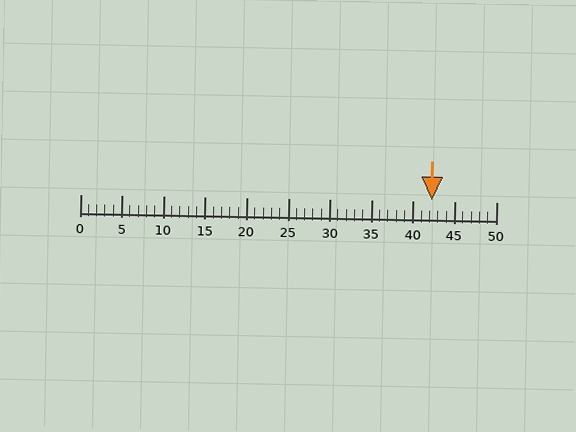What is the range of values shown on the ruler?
The ruler shows values from 0 to 50.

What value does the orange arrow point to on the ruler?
The orange arrow points to approximately 42.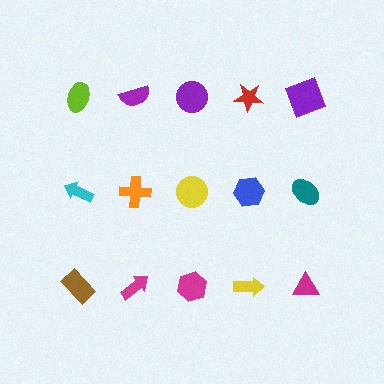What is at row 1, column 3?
A purple circle.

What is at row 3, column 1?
A brown rectangle.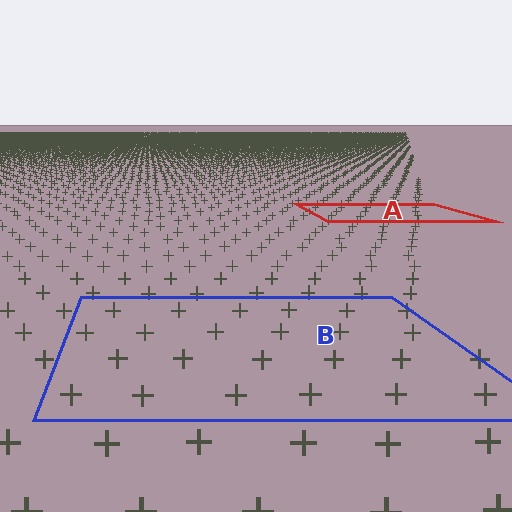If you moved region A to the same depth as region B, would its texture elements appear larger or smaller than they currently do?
They would appear larger. At a closer depth, the same texture elements are projected at a bigger on-screen size.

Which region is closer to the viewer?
Region B is closer. The texture elements there are larger and more spread out.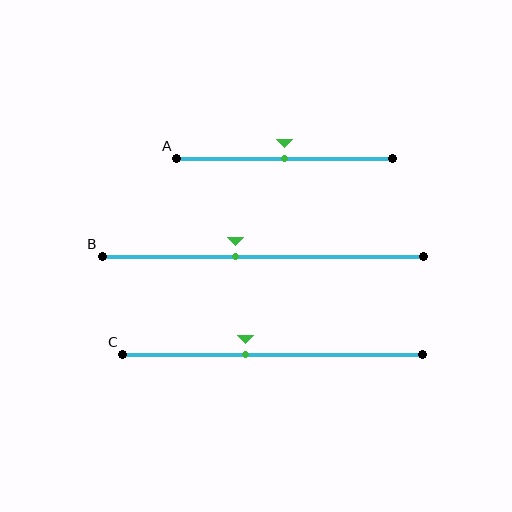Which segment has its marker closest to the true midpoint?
Segment A has its marker closest to the true midpoint.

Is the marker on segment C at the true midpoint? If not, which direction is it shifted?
No, the marker on segment C is shifted to the left by about 9% of the segment length.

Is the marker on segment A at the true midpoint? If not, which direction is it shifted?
Yes, the marker on segment A is at the true midpoint.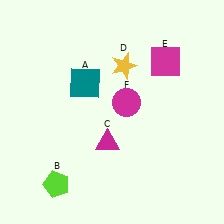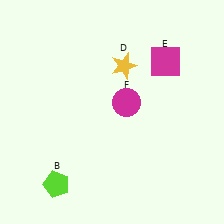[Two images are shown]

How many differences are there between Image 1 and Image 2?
There are 2 differences between the two images.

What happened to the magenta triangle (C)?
The magenta triangle (C) was removed in Image 2. It was in the bottom-left area of Image 1.